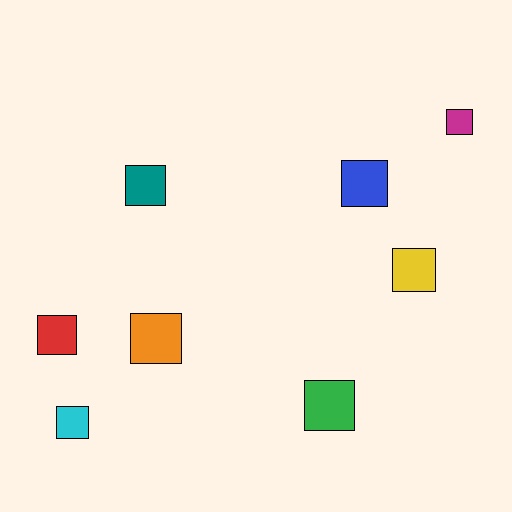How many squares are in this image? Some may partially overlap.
There are 8 squares.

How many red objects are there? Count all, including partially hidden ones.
There is 1 red object.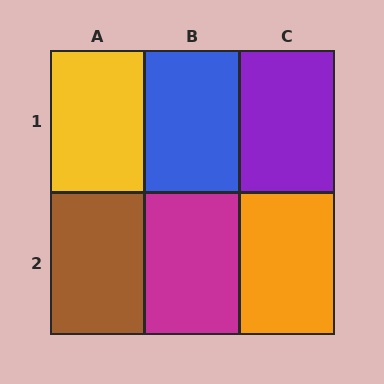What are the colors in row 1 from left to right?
Yellow, blue, purple.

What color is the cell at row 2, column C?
Orange.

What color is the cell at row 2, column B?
Magenta.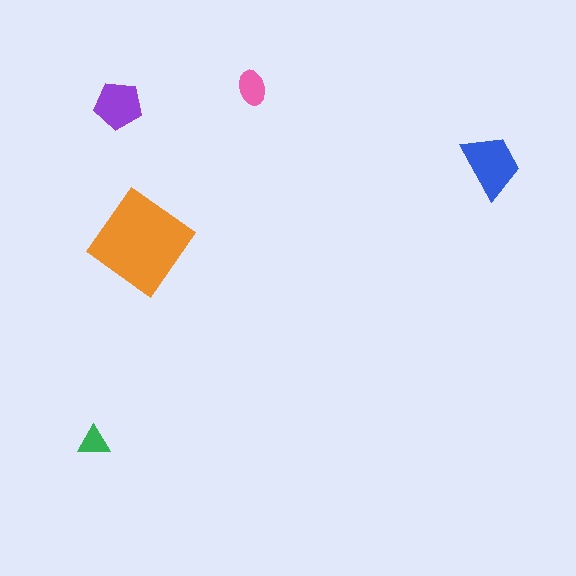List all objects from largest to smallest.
The orange diamond, the blue trapezoid, the purple pentagon, the pink ellipse, the green triangle.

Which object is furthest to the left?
The green triangle is leftmost.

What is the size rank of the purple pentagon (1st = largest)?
3rd.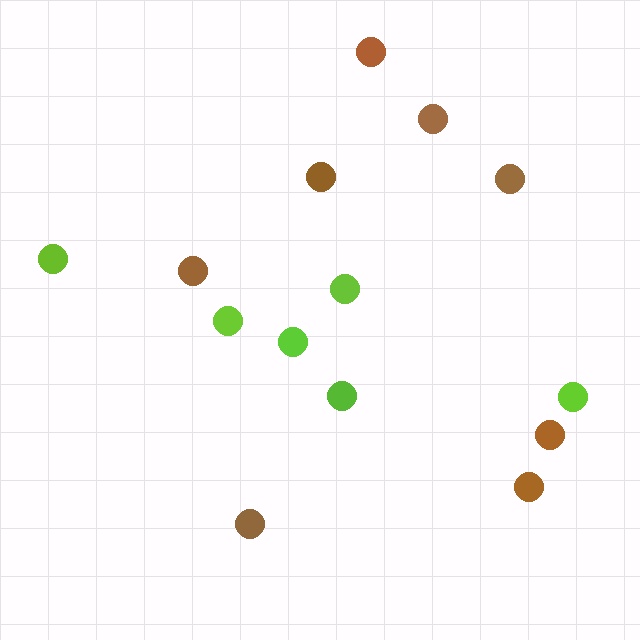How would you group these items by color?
There are 2 groups: one group of lime circles (6) and one group of brown circles (8).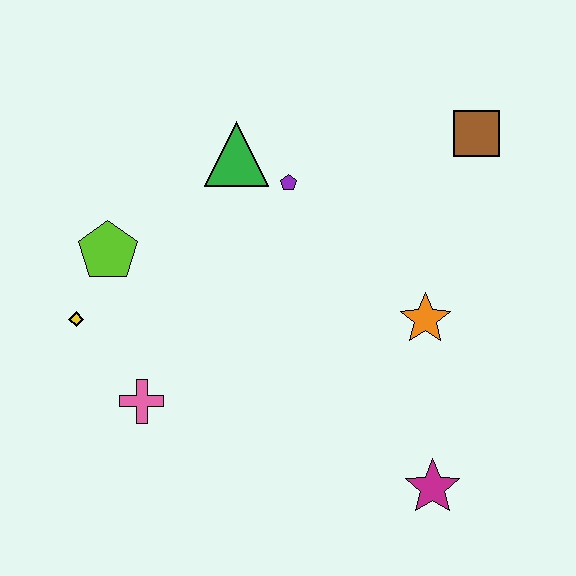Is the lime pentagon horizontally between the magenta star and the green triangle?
No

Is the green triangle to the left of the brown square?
Yes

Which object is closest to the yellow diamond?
The lime pentagon is closest to the yellow diamond.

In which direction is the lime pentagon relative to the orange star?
The lime pentagon is to the left of the orange star.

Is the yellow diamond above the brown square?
No